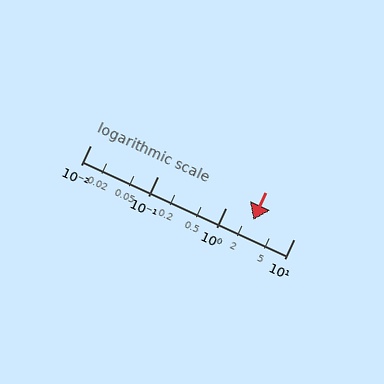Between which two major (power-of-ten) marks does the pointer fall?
The pointer is between 1 and 10.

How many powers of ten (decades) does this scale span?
The scale spans 3 decades, from 0.01 to 10.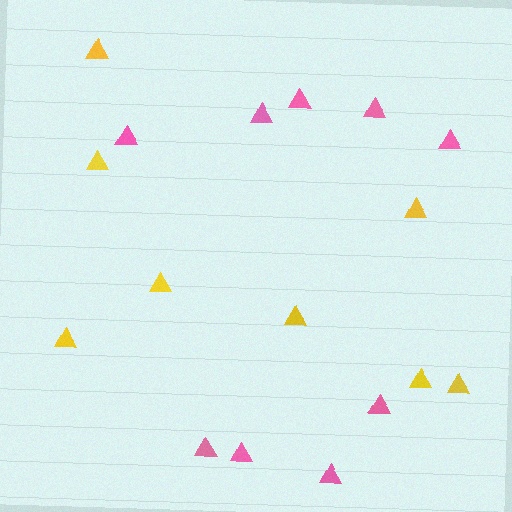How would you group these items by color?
There are 2 groups: one group of yellow triangles (8) and one group of pink triangles (9).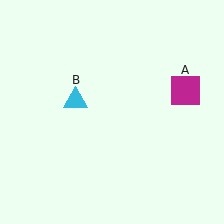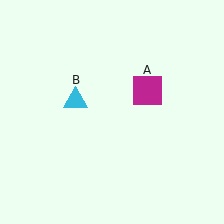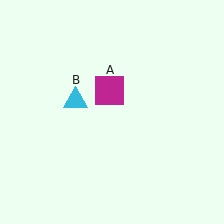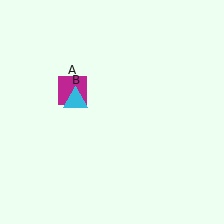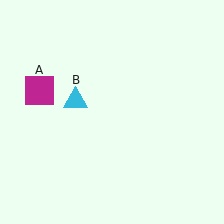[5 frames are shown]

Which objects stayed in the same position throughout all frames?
Cyan triangle (object B) remained stationary.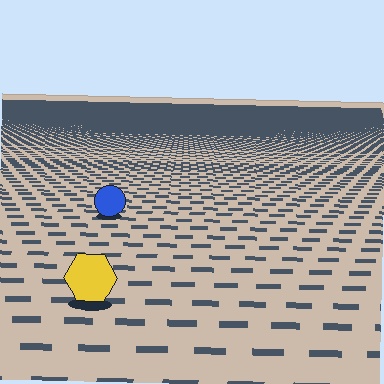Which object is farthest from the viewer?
The blue circle is farthest from the viewer. It appears smaller and the ground texture around it is denser.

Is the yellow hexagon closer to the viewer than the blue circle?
Yes. The yellow hexagon is closer — you can tell from the texture gradient: the ground texture is coarser near it.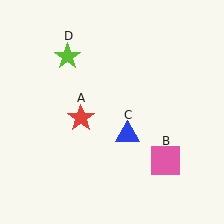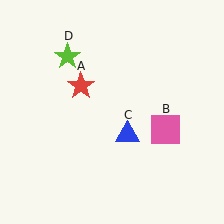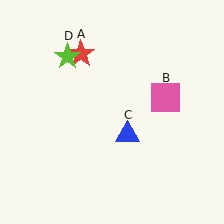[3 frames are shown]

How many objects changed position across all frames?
2 objects changed position: red star (object A), pink square (object B).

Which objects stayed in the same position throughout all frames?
Blue triangle (object C) and lime star (object D) remained stationary.